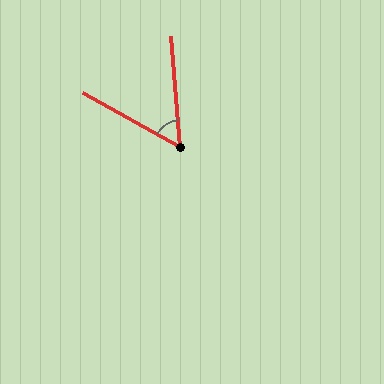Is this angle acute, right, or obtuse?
It is acute.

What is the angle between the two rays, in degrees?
Approximately 56 degrees.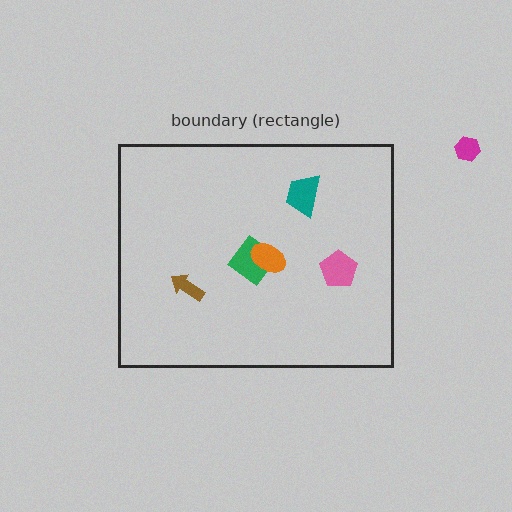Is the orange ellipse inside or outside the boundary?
Inside.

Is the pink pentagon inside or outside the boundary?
Inside.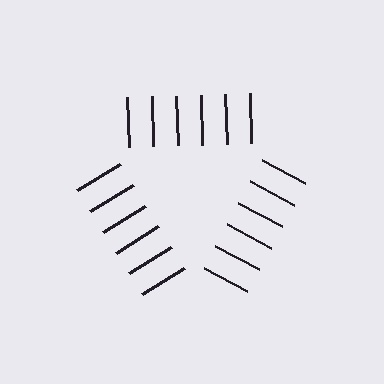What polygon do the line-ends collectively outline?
An illusory triangle — the line segments terminate on its edges but no continuous stroke is drawn.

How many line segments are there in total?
18 — 6 along each of the 3 edges.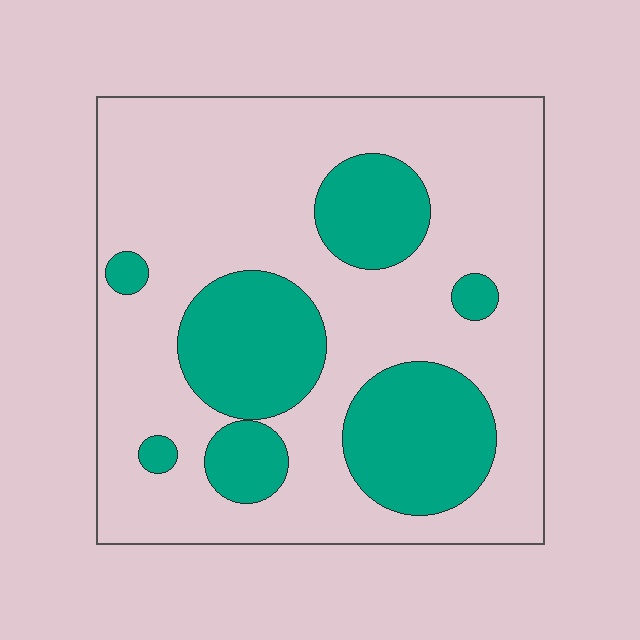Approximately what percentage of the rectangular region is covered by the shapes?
Approximately 30%.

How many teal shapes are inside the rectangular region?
7.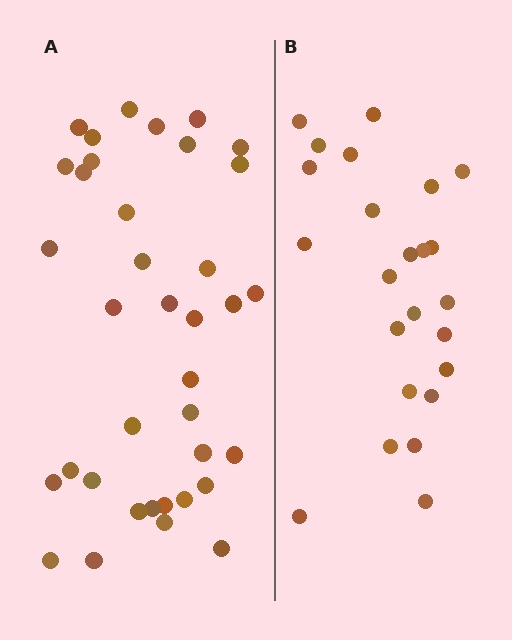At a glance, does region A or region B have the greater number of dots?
Region A (the left region) has more dots.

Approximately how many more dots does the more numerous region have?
Region A has approximately 15 more dots than region B.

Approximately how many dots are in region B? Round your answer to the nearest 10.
About 20 dots. (The exact count is 24, which rounds to 20.)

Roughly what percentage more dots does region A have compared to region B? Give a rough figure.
About 55% more.